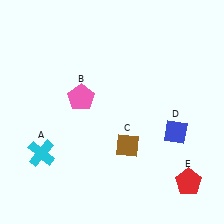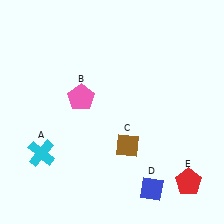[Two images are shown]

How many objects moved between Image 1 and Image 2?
1 object moved between the two images.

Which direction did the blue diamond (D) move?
The blue diamond (D) moved down.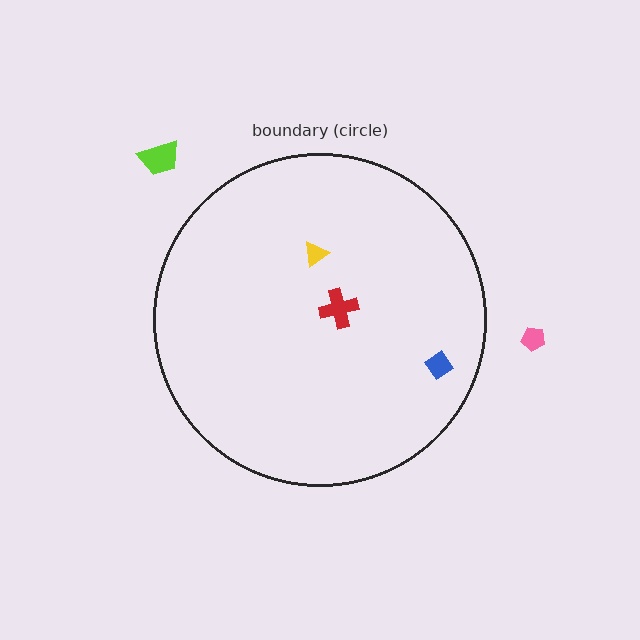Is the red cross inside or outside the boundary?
Inside.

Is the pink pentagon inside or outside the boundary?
Outside.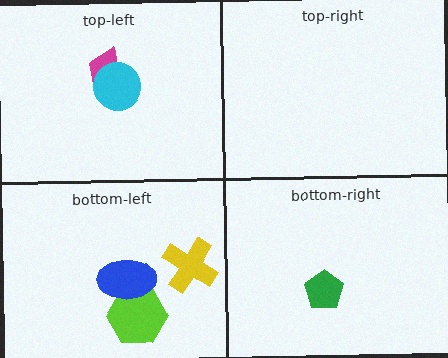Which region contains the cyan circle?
The top-left region.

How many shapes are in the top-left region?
2.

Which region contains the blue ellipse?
The bottom-left region.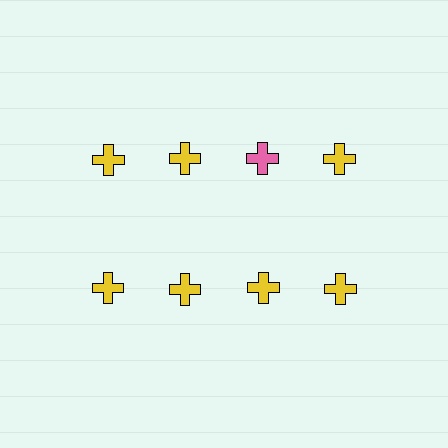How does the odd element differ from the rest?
It has a different color: pink instead of yellow.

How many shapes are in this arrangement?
There are 8 shapes arranged in a grid pattern.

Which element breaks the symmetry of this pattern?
The pink cross in the top row, center column breaks the symmetry. All other shapes are yellow crosses.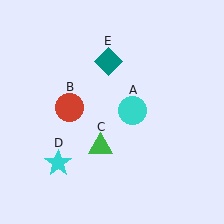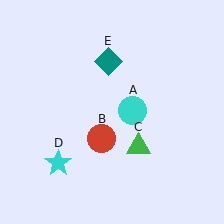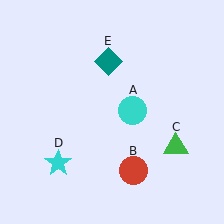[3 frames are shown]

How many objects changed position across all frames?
2 objects changed position: red circle (object B), green triangle (object C).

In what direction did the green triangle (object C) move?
The green triangle (object C) moved right.